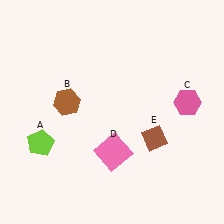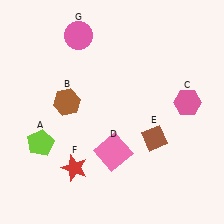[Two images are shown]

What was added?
A red star (F), a pink circle (G) were added in Image 2.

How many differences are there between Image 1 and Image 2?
There are 2 differences between the two images.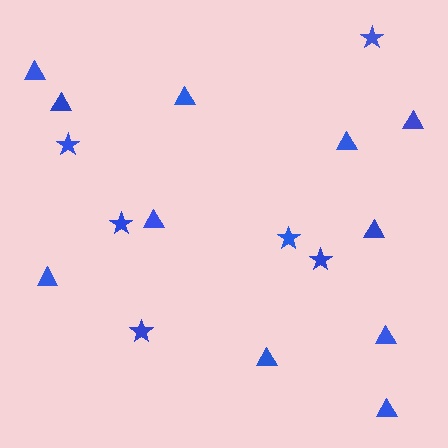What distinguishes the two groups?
There are 2 groups: one group of stars (6) and one group of triangles (11).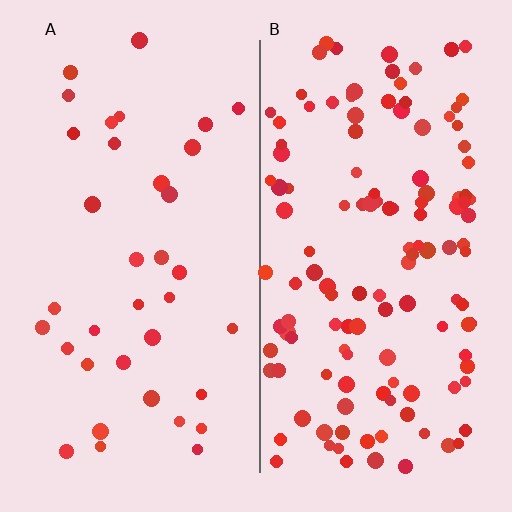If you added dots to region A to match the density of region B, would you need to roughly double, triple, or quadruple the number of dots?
Approximately quadruple.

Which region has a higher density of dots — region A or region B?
B (the right).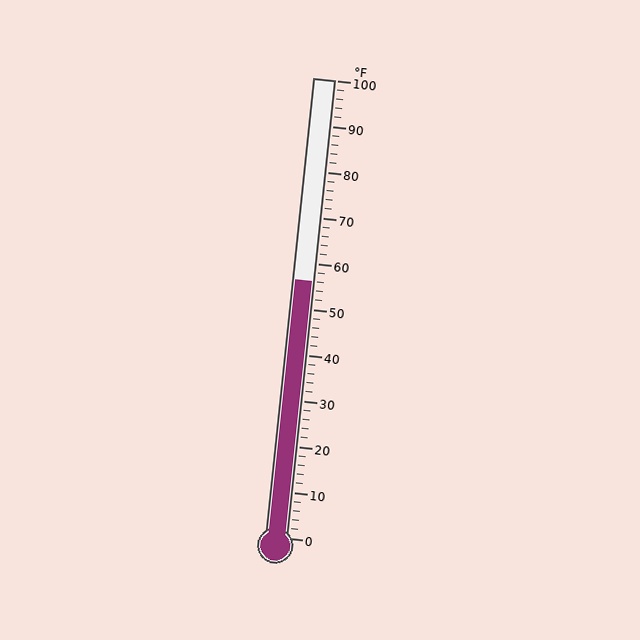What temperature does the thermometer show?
The thermometer shows approximately 56°F.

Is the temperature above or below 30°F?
The temperature is above 30°F.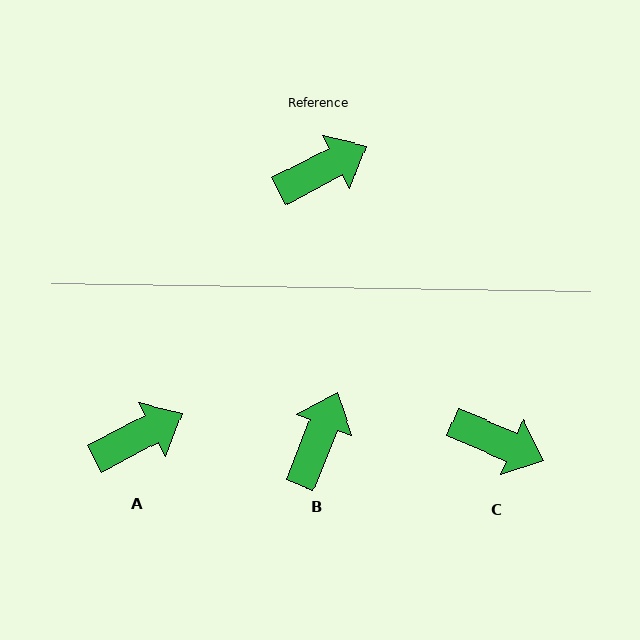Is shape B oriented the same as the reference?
No, it is off by about 41 degrees.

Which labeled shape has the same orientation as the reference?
A.